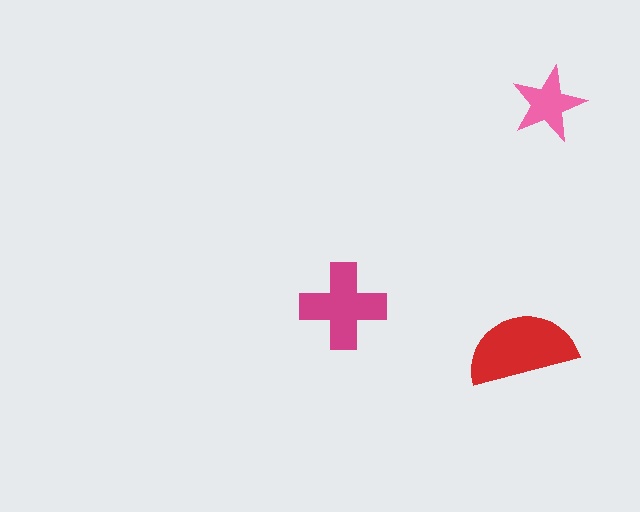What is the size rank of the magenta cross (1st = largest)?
2nd.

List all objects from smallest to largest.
The pink star, the magenta cross, the red semicircle.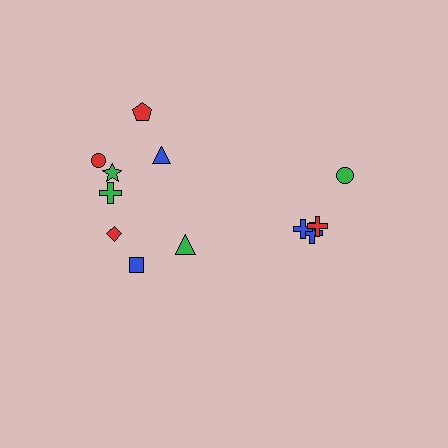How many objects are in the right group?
There are 4 objects.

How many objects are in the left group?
There are 8 objects.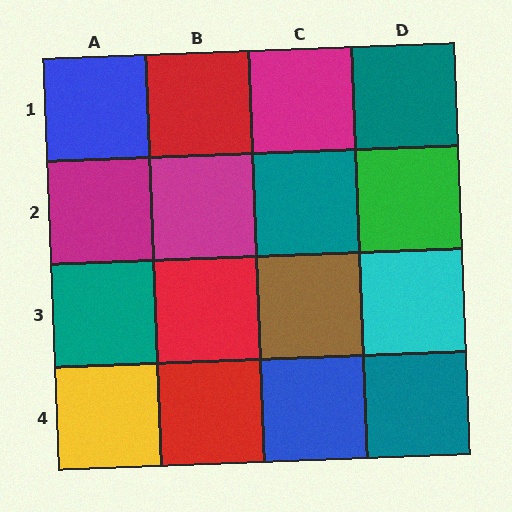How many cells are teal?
4 cells are teal.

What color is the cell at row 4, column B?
Red.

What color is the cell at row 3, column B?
Red.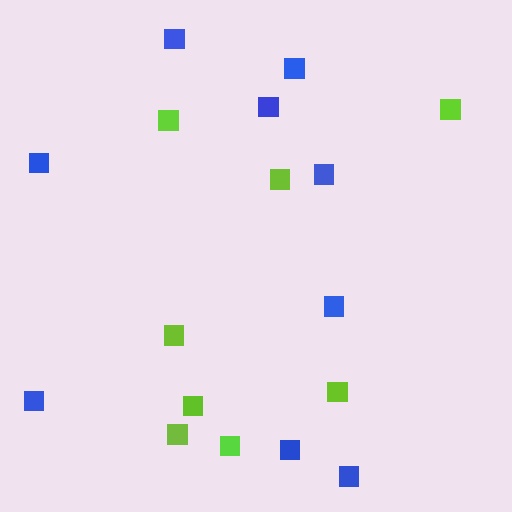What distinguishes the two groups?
There are 2 groups: one group of blue squares (9) and one group of lime squares (8).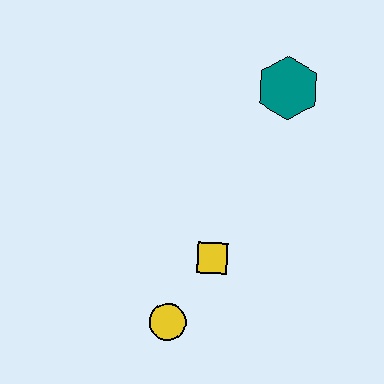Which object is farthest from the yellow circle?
The teal hexagon is farthest from the yellow circle.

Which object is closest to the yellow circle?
The yellow square is closest to the yellow circle.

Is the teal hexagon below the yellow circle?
No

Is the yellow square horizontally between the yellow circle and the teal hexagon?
Yes